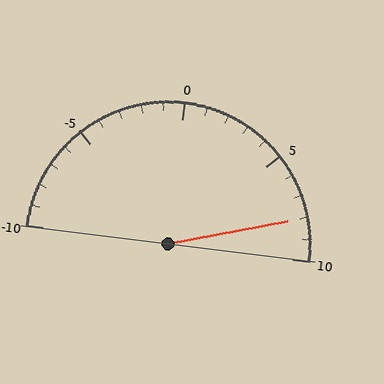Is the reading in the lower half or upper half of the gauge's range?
The reading is in the upper half of the range (-10 to 10).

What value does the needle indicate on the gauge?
The needle indicates approximately 8.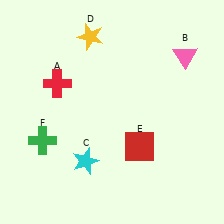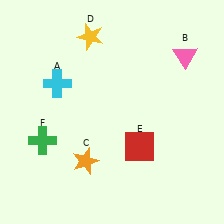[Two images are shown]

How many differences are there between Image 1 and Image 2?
There are 2 differences between the two images.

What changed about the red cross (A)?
In Image 1, A is red. In Image 2, it changed to cyan.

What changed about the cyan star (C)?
In Image 1, C is cyan. In Image 2, it changed to orange.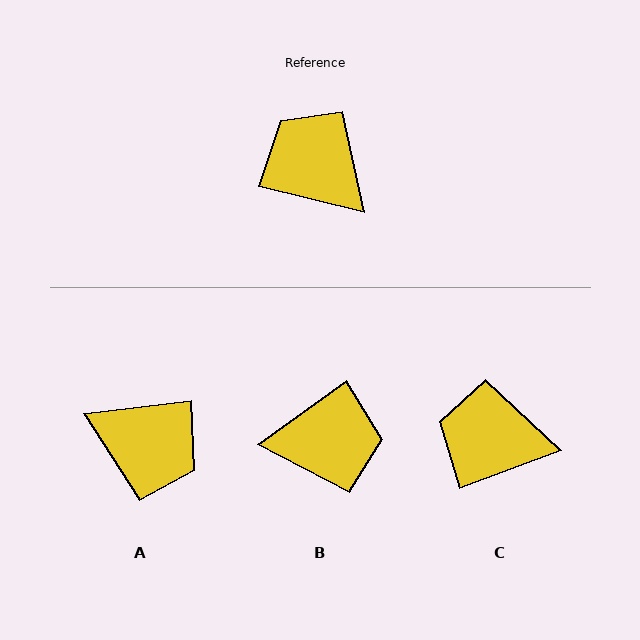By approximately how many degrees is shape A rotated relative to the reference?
Approximately 159 degrees clockwise.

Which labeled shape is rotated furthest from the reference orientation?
A, about 159 degrees away.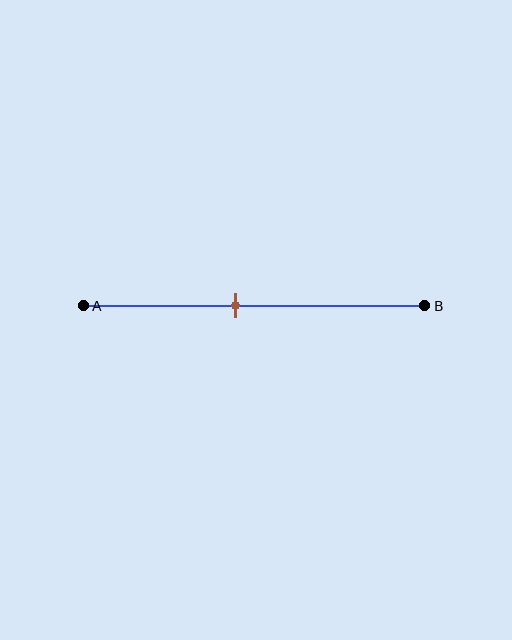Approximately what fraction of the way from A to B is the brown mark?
The brown mark is approximately 45% of the way from A to B.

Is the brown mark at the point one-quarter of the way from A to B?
No, the mark is at about 45% from A, not at the 25% one-quarter point.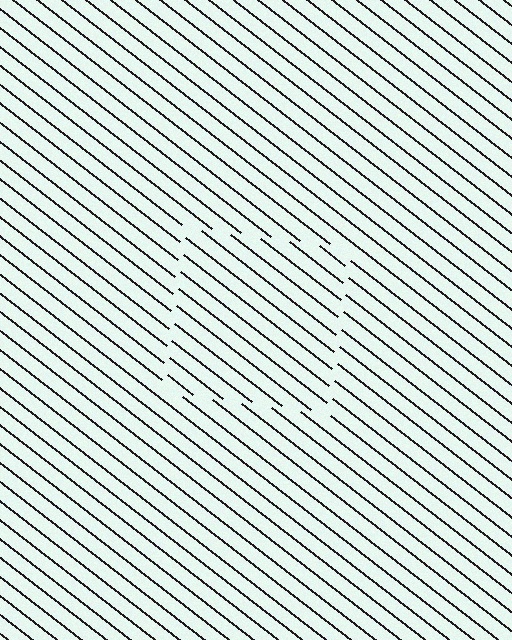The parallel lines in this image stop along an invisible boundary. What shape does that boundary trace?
An illusory square. The interior of the shape contains the same grating, shifted by half a period — the contour is defined by the phase discontinuity where line-ends from the inner and outer gratings abut.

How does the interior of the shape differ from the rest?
The interior of the shape contains the same grating, shifted by half a period — the contour is defined by the phase discontinuity where line-ends from the inner and outer gratings abut.